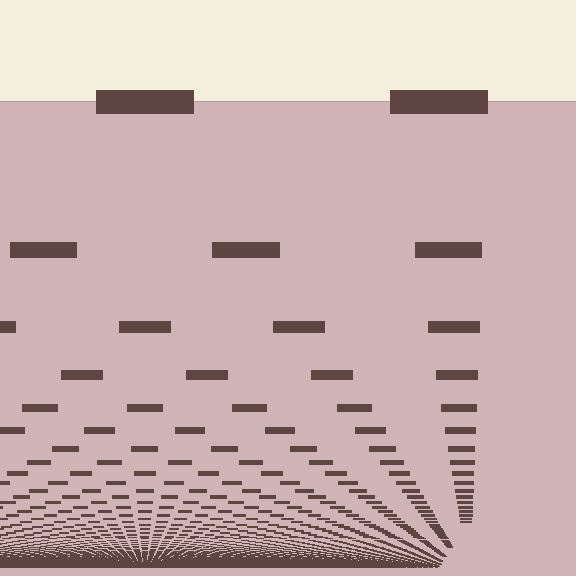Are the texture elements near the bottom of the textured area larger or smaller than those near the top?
Smaller. The gradient is inverted — elements near the bottom are smaller and denser.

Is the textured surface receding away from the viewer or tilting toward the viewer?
The surface appears to tilt toward the viewer. Texture elements get larger and sparser toward the top.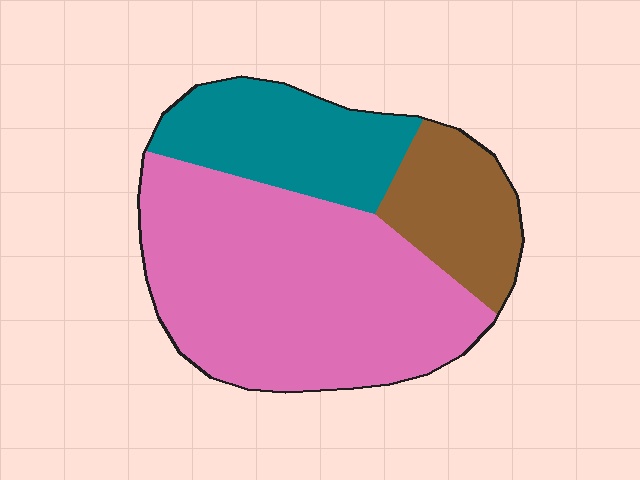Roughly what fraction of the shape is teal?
Teal covers 23% of the shape.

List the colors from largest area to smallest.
From largest to smallest: pink, teal, brown.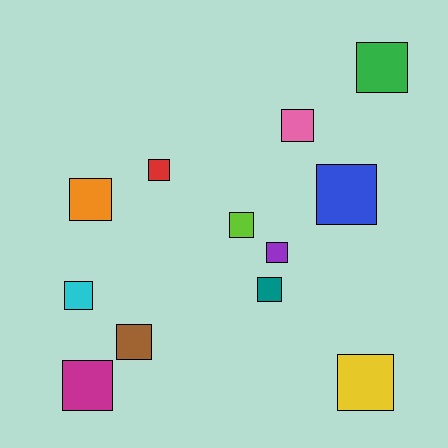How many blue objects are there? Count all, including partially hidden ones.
There is 1 blue object.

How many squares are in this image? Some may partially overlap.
There are 12 squares.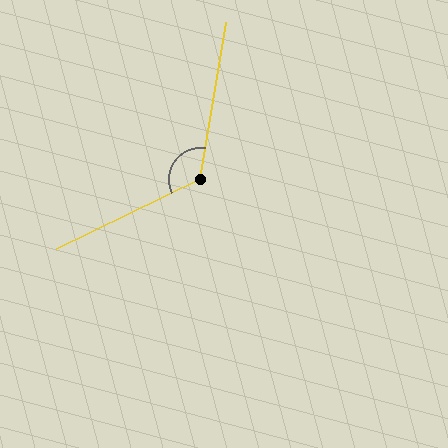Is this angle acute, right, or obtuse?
It is obtuse.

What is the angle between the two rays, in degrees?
Approximately 125 degrees.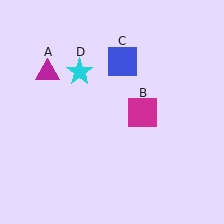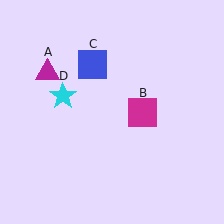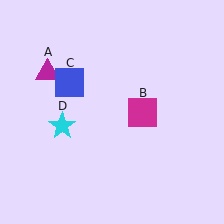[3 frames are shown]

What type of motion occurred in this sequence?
The blue square (object C), cyan star (object D) rotated counterclockwise around the center of the scene.